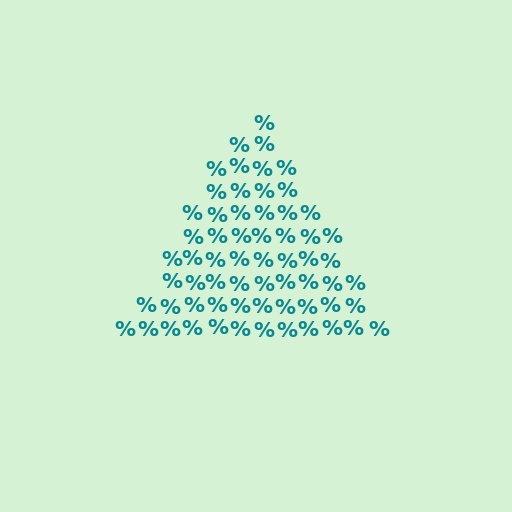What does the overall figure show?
The overall figure shows a triangle.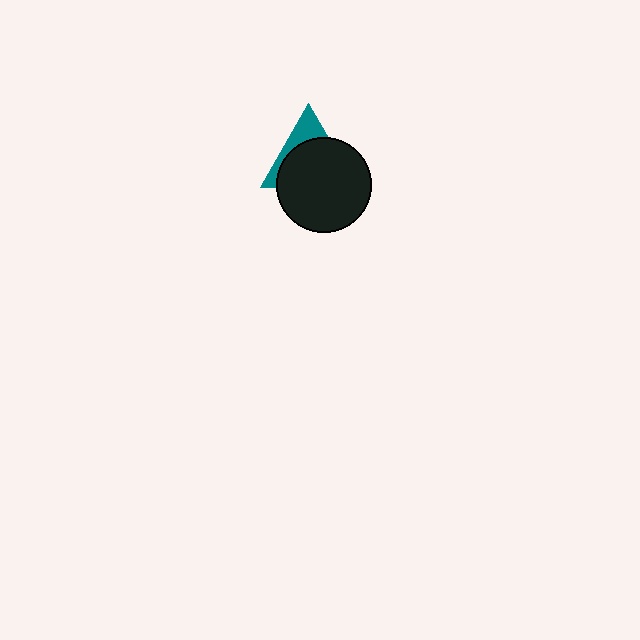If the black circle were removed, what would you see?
You would see the complete teal triangle.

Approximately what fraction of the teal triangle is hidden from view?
Roughly 70% of the teal triangle is hidden behind the black circle.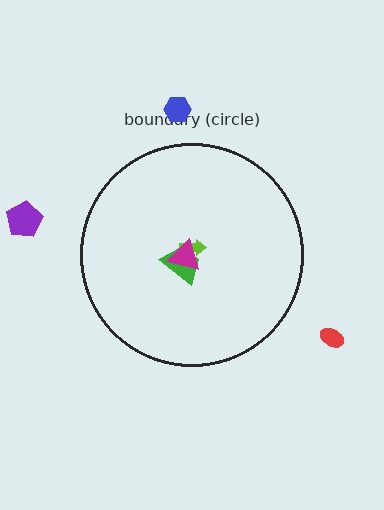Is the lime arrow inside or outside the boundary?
Inside.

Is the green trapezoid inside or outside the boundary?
Inside.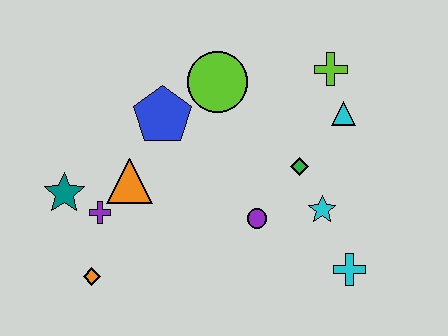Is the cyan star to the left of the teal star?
No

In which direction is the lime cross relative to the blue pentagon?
The lime cross is to the right of the blue pentagon.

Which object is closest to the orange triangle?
The purple cross is closest to the orange triangle.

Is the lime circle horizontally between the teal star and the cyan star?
Yes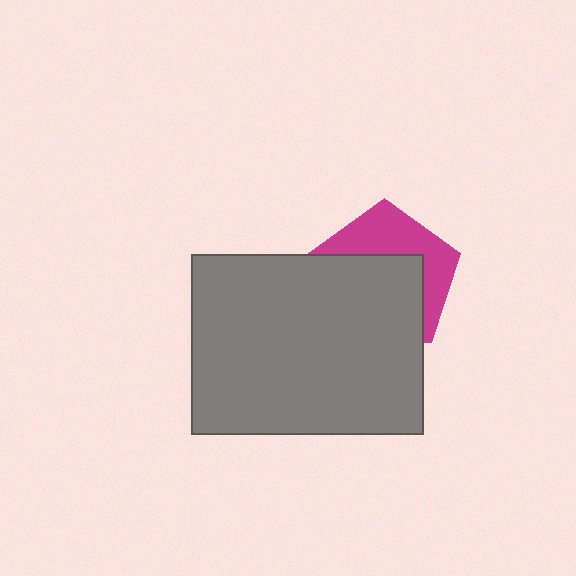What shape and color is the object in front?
The object in front is a gray rectangle.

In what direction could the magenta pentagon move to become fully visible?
The magenta pentagon could move up. That would shift it out from behind the gray rectangle entirely.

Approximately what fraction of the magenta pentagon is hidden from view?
Roughly 59% of the magenta pentagon is hidden behind the gray rectangle.